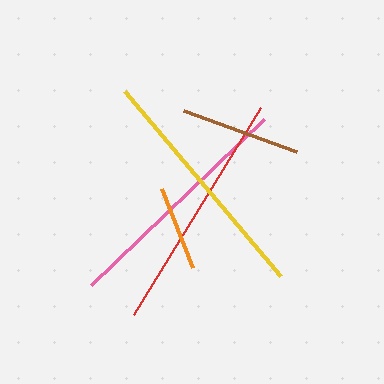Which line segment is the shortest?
The orange line is the shortest at approximately 85 pixels.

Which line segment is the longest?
The red line is the longest at approximately 243 pixels.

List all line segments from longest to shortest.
From longest to shortest: red, yellow, pink, brown, orange.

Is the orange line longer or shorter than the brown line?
The brown line is longer than the orange line.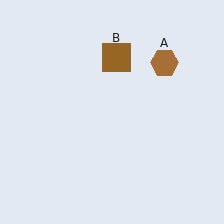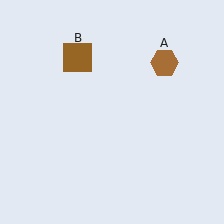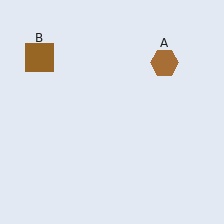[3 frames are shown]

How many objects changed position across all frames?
1 object changed position: brown square (object B).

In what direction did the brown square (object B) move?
The brown square (object B) moved left.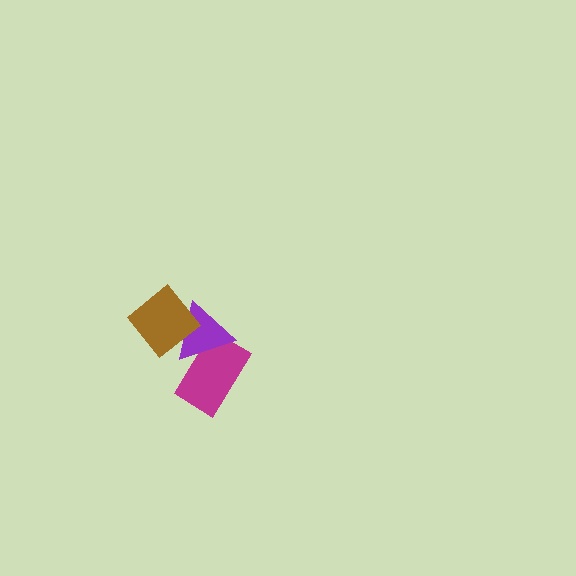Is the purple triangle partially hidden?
Yes, it is partially covered by another shape.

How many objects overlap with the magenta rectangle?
1 object overlaps with the magenta rectangle.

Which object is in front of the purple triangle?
The brown diamond is in front of the purple triangle.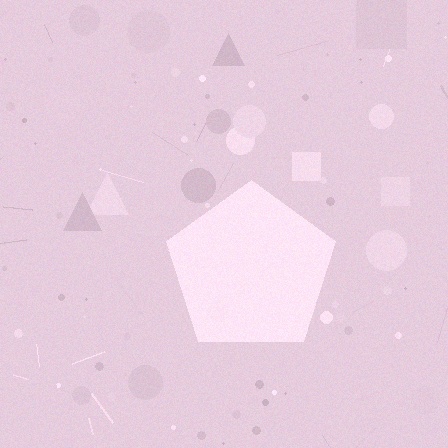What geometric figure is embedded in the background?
A pentagon is embedded in the background.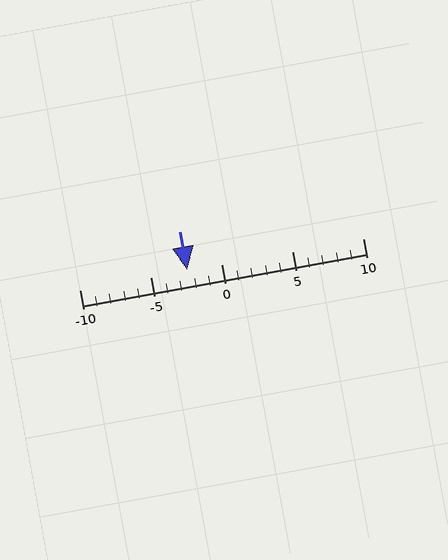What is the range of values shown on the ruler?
The ruler shows values from -10 to 10.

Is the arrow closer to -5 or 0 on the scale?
The arrow is closer to 0.